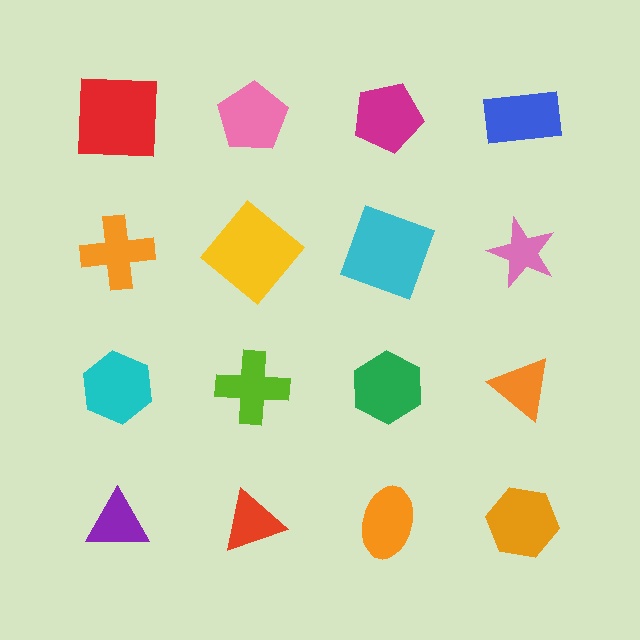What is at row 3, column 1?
A cyan hexagon.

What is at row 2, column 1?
An orange cross.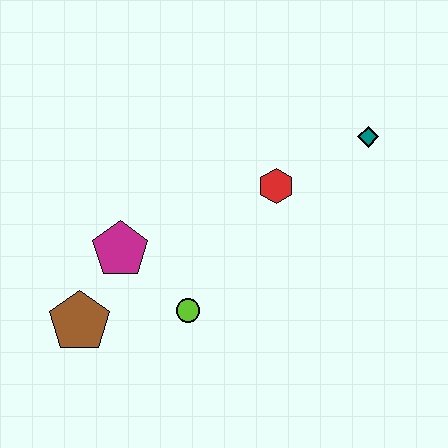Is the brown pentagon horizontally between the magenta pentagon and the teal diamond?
No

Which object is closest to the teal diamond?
The red hexagon is closest to the teal diamond.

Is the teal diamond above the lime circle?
Yes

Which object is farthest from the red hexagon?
The brown pentagon is farthest from the red hexagon.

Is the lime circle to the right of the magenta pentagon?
Yes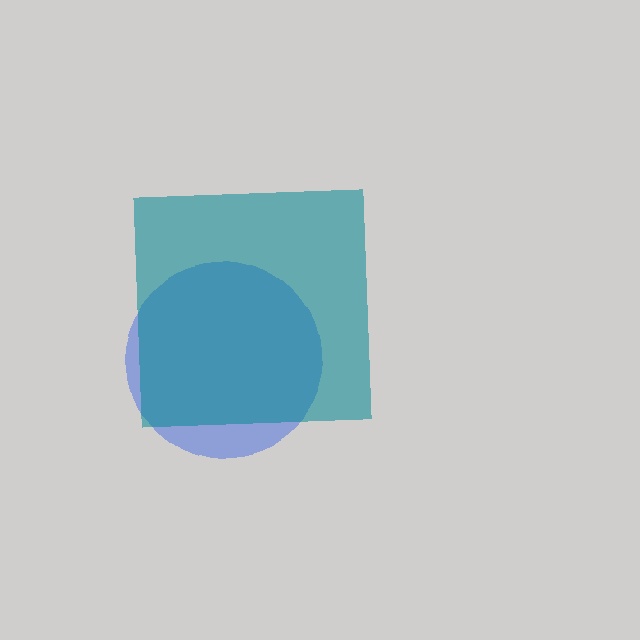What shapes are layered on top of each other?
The layered shapes are: a blue circle, a teal square.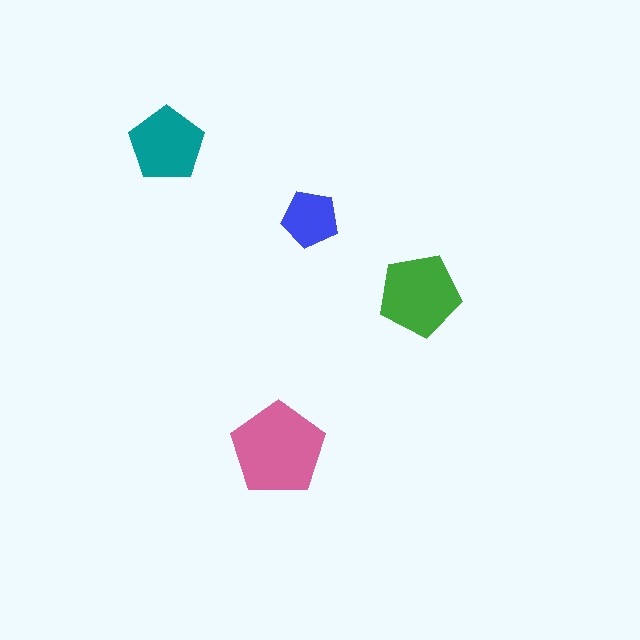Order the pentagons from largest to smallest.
the pink one, the green one, the teal one, the blue one.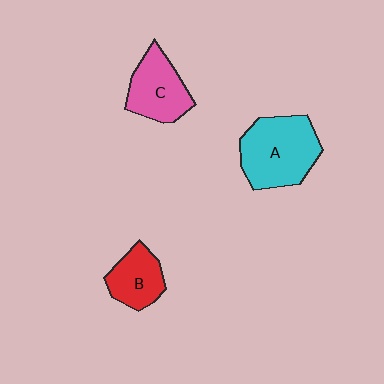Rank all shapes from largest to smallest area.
From largest to smallest: A (cyan), C (pink), B (red).